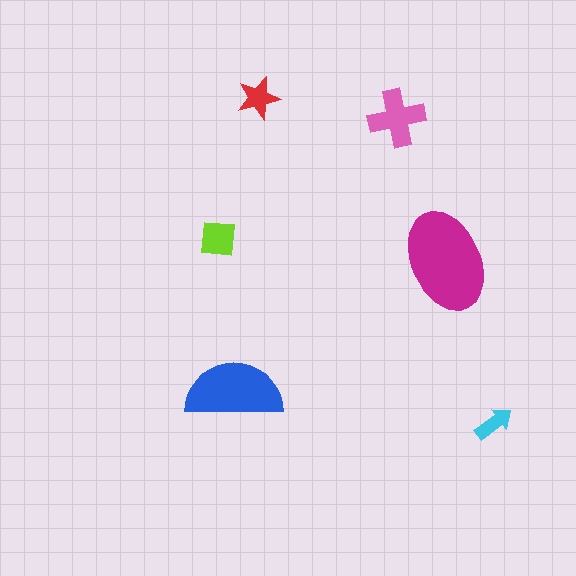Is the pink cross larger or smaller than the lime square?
Larger.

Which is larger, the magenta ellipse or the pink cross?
The magenta ellipse.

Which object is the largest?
The magenta ellipse.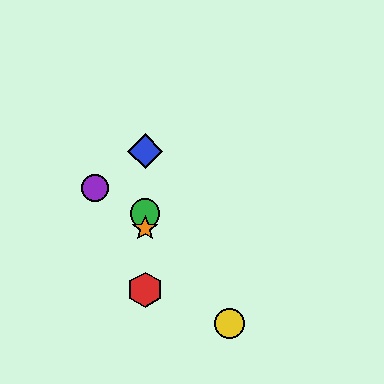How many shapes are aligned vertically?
4 shapes (the red hexagon, the blue diamond, the green circle, the orange star) are aligned vertically.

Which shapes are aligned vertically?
The red hexagon, the blue diamond, the green circle, the orange star are aligned vertically.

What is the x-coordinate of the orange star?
The orange star is at x≈145.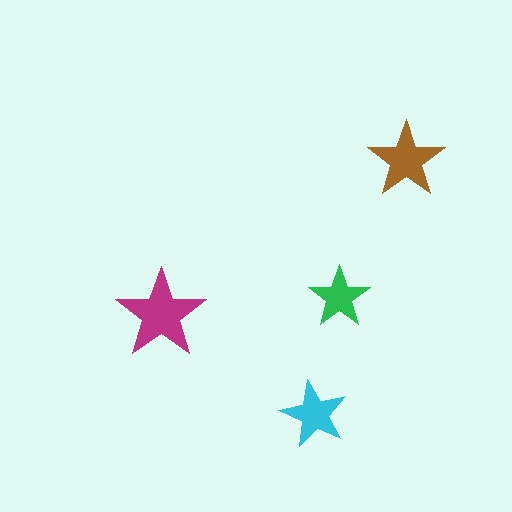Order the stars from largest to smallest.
the magenta one, the brown one, the cyan one, the green one.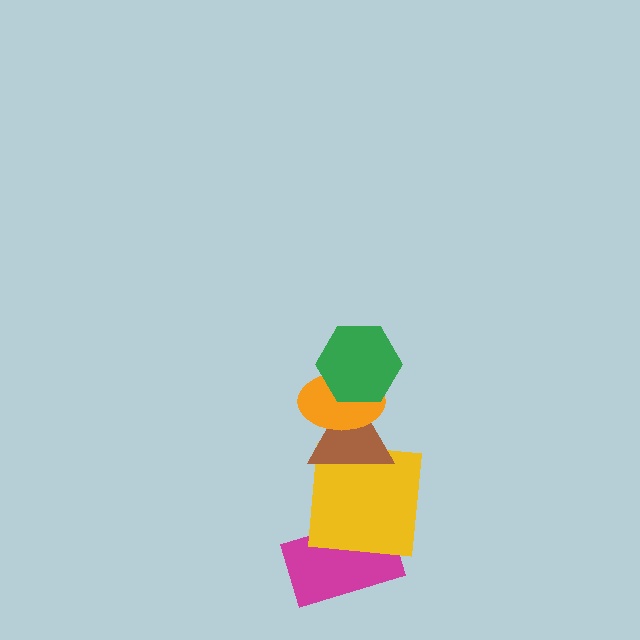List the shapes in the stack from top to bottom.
From top to bottom: the green hexagon, the orange ellipse, the brown triangle, the yellow square, the magenta rectangle.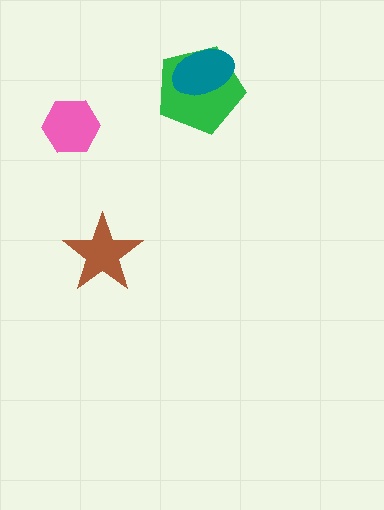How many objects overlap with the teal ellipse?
1 object overlaps with the teal ellipse.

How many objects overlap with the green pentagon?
1 object overlaps with the green pentagon.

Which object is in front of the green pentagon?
The teal ellipse is in front of the green pentagon.